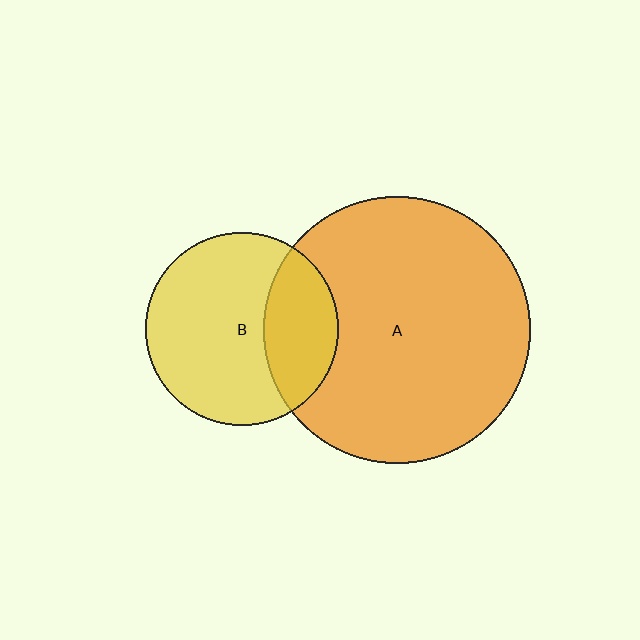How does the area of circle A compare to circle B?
Approximately 1.9 times.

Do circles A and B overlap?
Yes.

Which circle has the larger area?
Circle A (orange).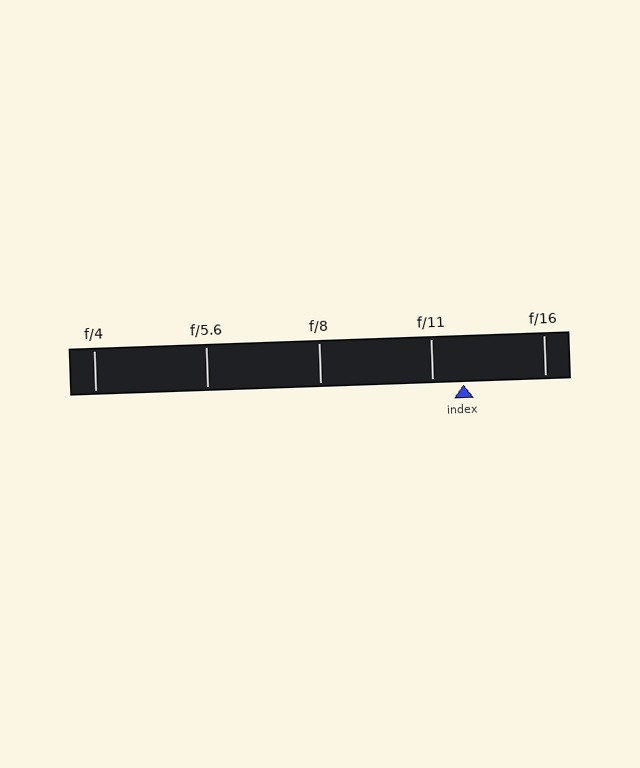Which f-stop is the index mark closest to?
The index mark is closest to f/11.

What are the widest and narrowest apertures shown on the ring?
The widest aperture shown is f/4 and the narrowest is f/16.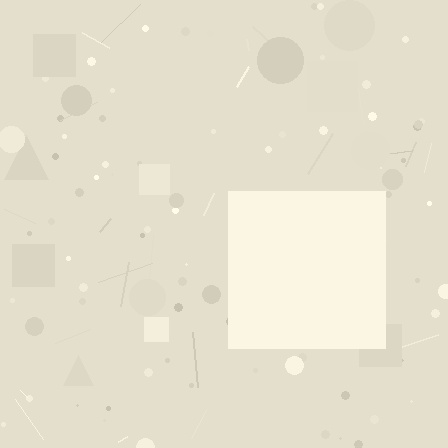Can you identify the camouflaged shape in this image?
The camouflaged shape is a square.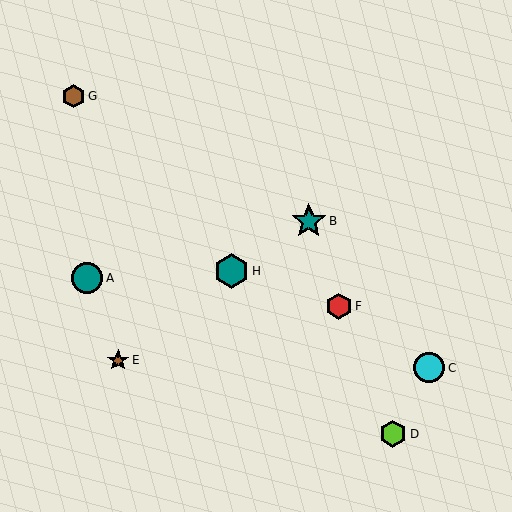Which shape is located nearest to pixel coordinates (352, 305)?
The red hexagon (labeled F) at (339, 306) is nearest to that location.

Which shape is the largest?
The teal hexagon (labeled H) is the largest.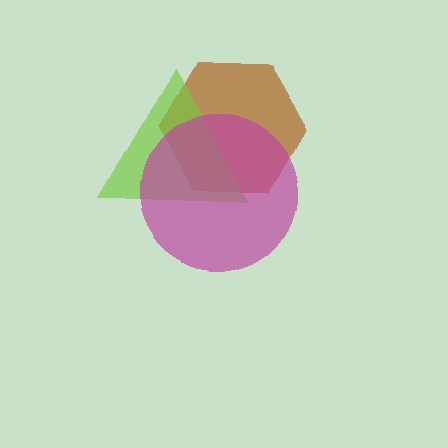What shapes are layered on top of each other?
The layered shapes are: a brown hexagon, a lime triangle, a magenta circle.